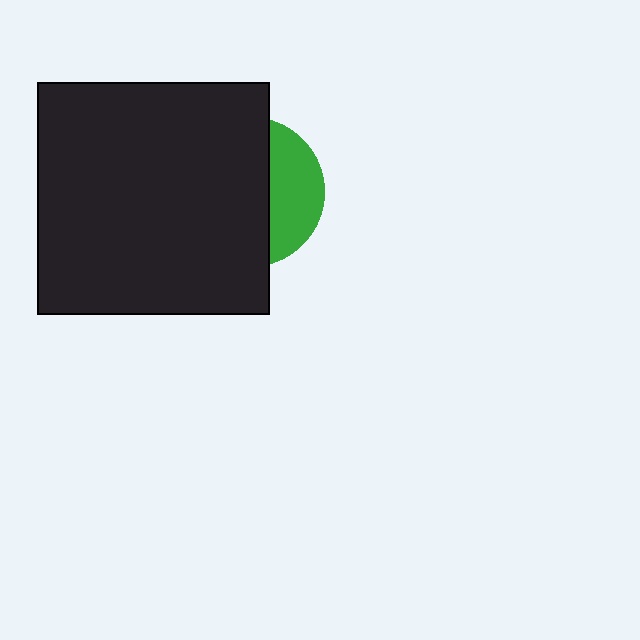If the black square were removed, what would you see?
You would see the complete green circle.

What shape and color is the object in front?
The object in front is a black square.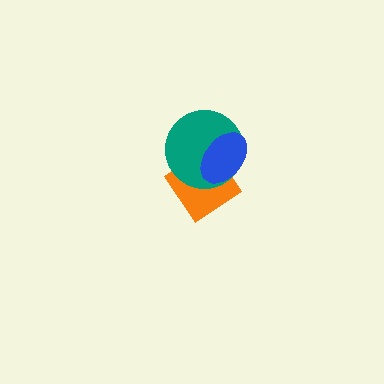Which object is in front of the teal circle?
The blue ellipse is in front of the teal circle.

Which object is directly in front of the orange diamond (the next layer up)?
The teal circle is directly in front of the orange diamond.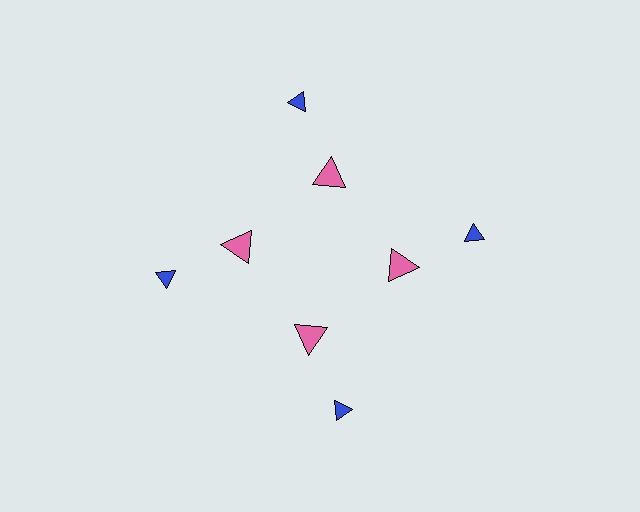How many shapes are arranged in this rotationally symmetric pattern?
There are 8 shapes, arranged in 4 groups of 2.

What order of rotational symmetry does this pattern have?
This pattern has 4-fold rotational symmetry.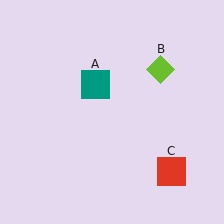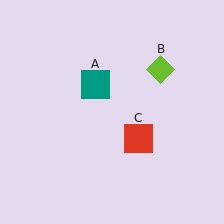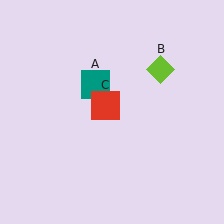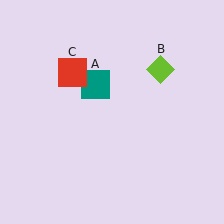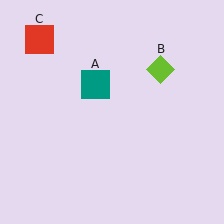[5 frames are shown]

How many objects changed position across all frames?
1 object changed position: red square (object C).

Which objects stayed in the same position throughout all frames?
Teal square (object A) and lime diamond (object B) remained stationary.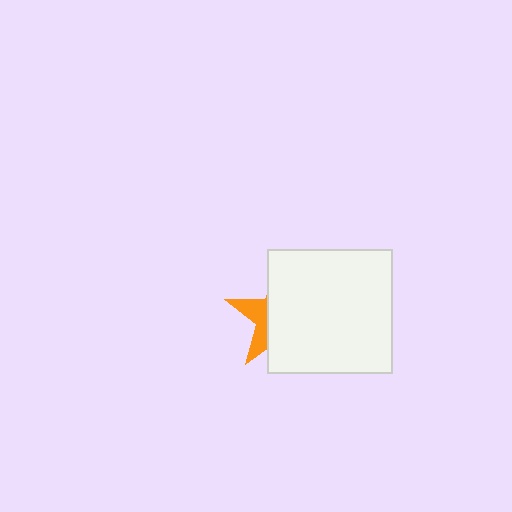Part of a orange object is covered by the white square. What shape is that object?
It is a star.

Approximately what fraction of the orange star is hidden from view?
Roughly 70% of the orange star is hidden behind the white square.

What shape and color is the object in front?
The object in front is a white square.